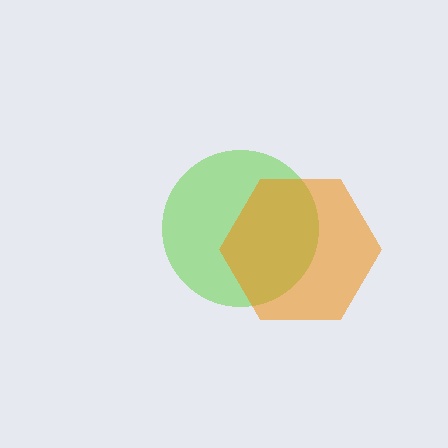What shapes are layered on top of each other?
The layered shapes are: a lime circle, an orange hexagon.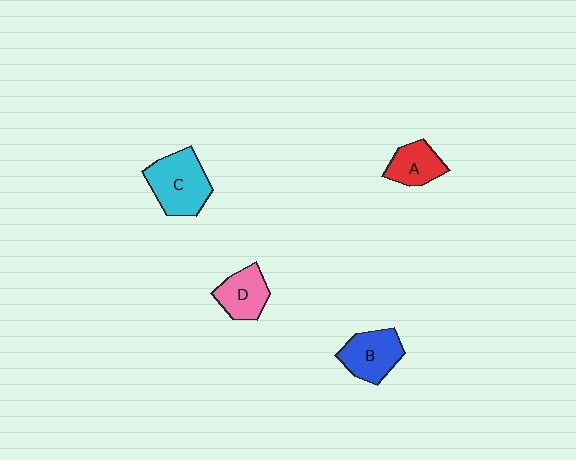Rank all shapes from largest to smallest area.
From largest to smallest: C (cyan), B (blue), D (pink), A (red).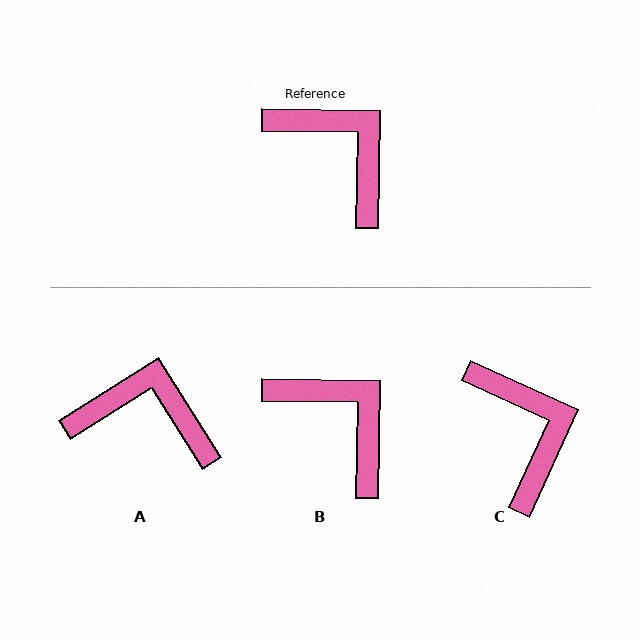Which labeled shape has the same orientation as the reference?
B.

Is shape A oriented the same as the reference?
No, it is off by about 33 degrees.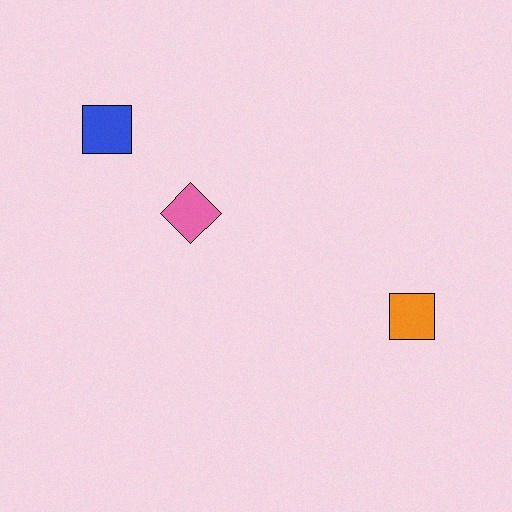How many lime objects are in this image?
There are no lime objects.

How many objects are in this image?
There are 3 objects.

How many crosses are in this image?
There are no crosses.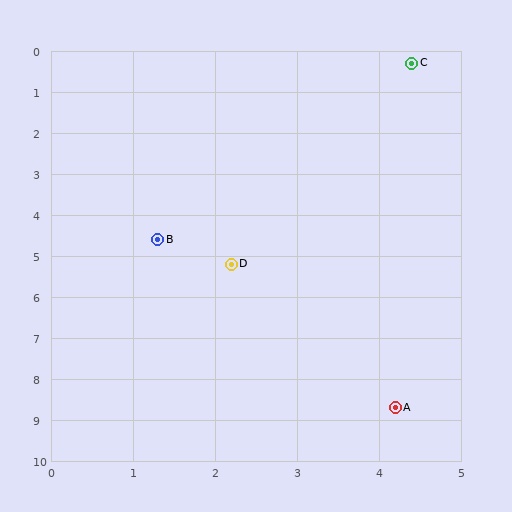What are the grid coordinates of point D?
Point D is at approximately (2.2, 5.2).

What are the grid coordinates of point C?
Point C is at approximately (4.4, 0.3).